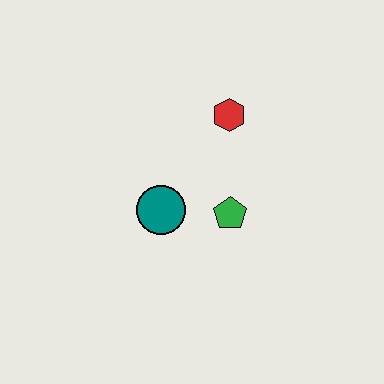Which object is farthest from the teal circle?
The red hexagon is farthest from the teal circle.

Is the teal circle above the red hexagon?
No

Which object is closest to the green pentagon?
The teal circle is closest to the green pentagon.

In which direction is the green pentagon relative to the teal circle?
The green pentagon is to the right of the teal circle.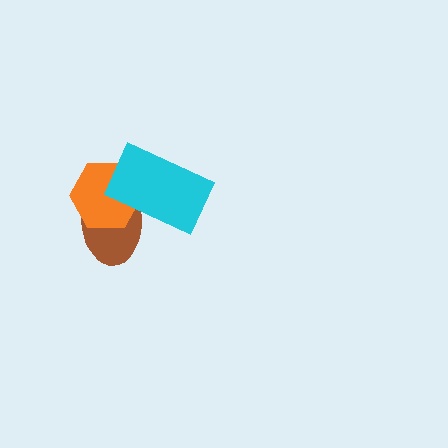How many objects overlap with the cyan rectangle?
2 objects overlap with the cyan rectangle.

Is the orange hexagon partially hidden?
Yes, it is partially covered by another shape.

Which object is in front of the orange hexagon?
The cyan rectangle is in front of the orange hexagon.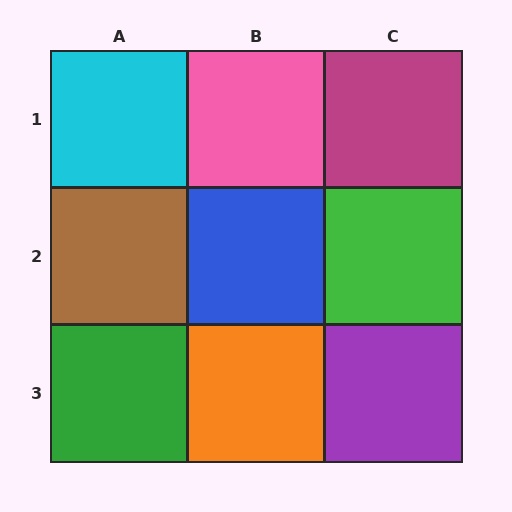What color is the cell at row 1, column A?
Cyan.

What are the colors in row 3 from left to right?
Green, orange, purple.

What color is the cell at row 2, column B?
Blue.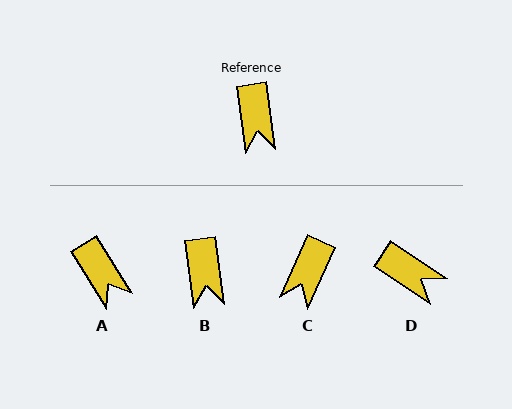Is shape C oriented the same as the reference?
No, it is off by about 32 degrees.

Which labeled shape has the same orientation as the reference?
B.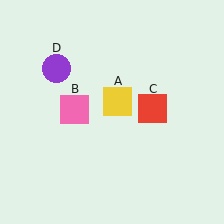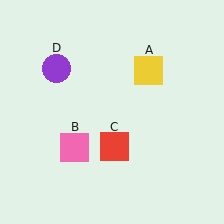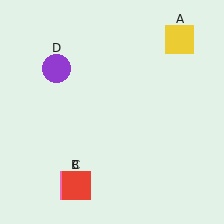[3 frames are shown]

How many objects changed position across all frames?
3 objects changed position: yellow square (object A), pink square (object B), red square (object C).